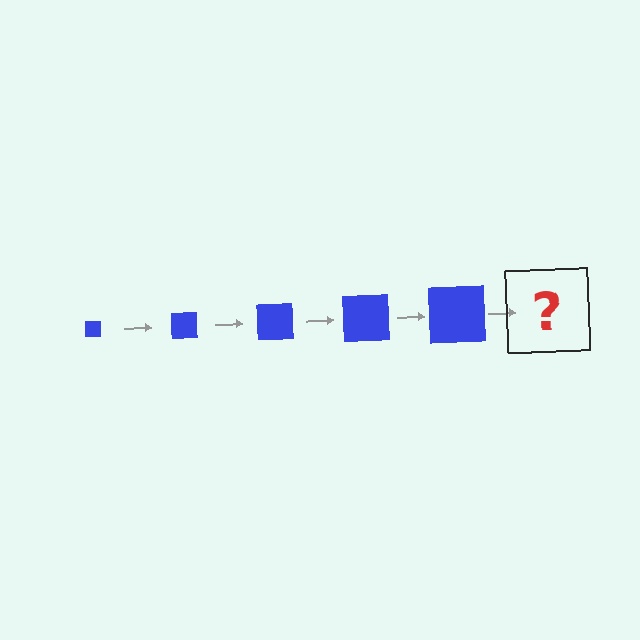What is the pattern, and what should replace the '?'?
The pattern is that the square gets progressively larger each step. The '?' should be a blue square, larger than the previous one.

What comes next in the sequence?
The next element should be a blue square, larger than the previous one.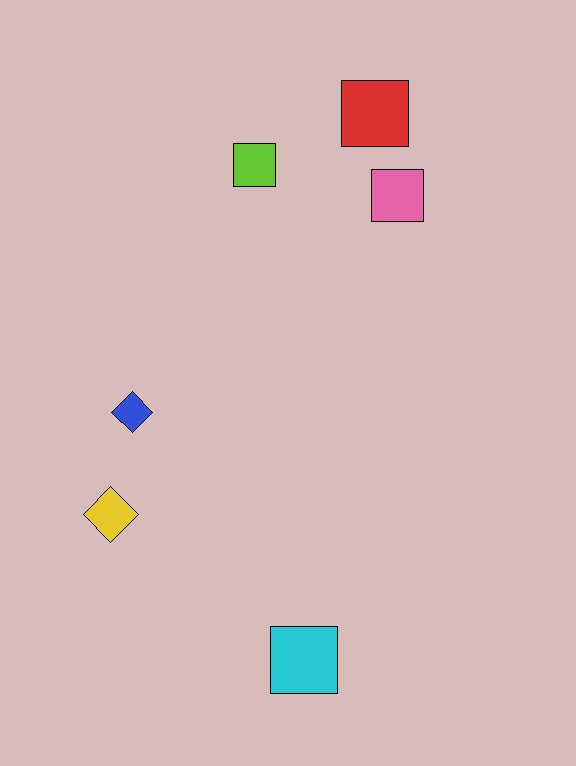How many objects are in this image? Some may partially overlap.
There are 6 objects.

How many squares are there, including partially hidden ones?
There are 4 squares.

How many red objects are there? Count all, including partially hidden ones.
There is 1 red object.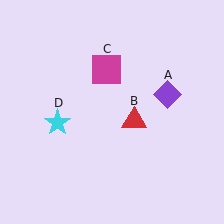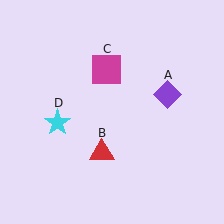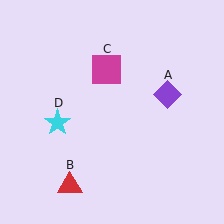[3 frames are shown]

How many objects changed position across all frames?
1 object changed position: red triangle (object B).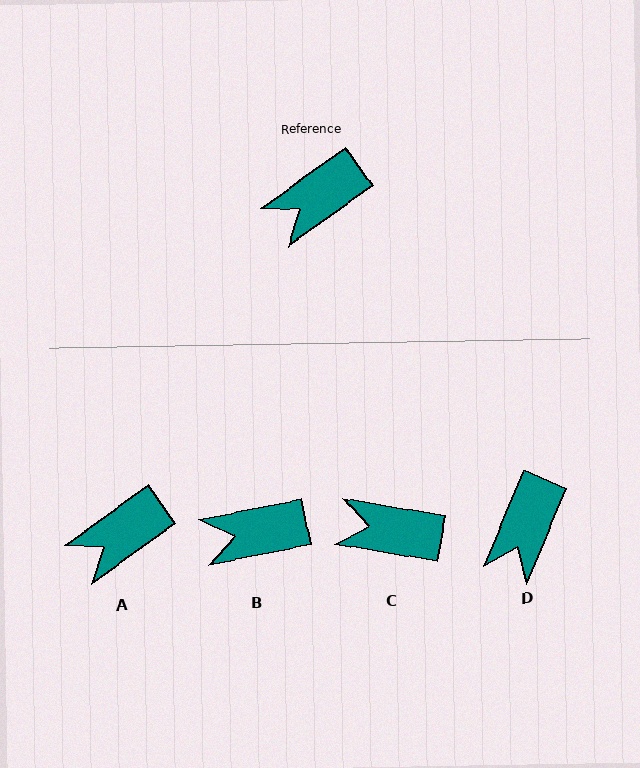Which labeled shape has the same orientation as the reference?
A.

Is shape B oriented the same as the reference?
No, it is off by about 25 degrees.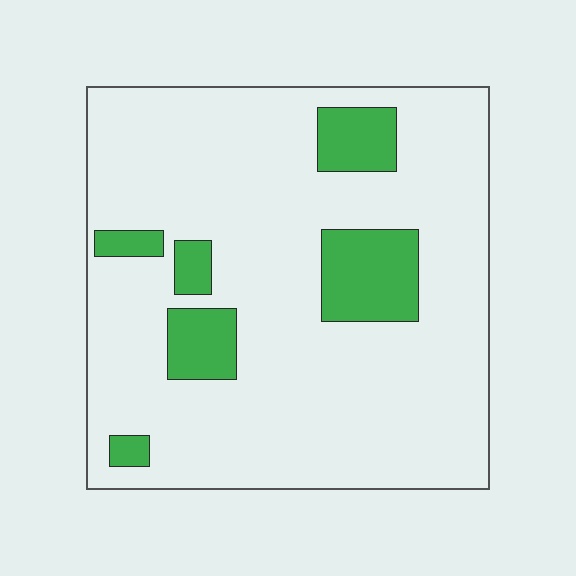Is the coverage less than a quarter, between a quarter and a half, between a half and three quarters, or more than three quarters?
Less than a quarter.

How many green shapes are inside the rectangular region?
6.